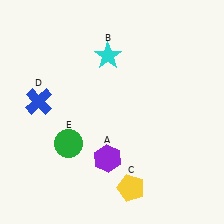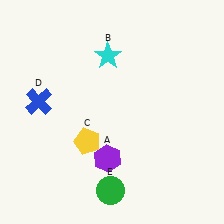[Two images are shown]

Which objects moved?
The objects that moved are: the yellow pentagon (C), the green circle (E).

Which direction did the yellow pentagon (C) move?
The yellow pentagon (C) moved up.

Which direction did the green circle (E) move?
The green circle (E) moved down.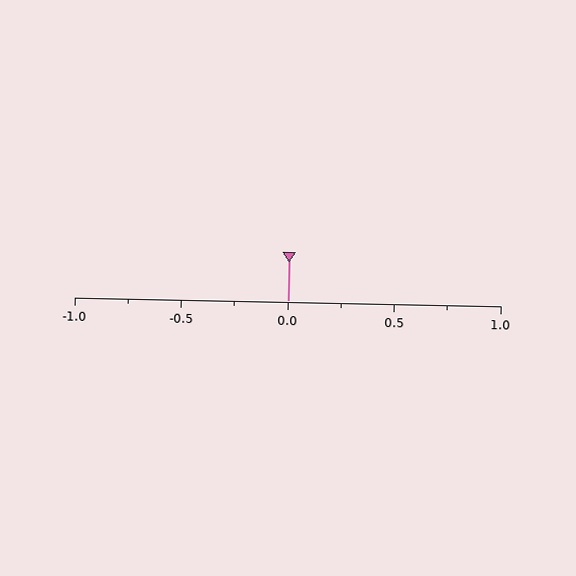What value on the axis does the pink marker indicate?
The marker indicates approximately 0.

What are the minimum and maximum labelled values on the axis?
The axis runs from -1.0 to 1.0.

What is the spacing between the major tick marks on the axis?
The major ticks are spaced 0.5 apart.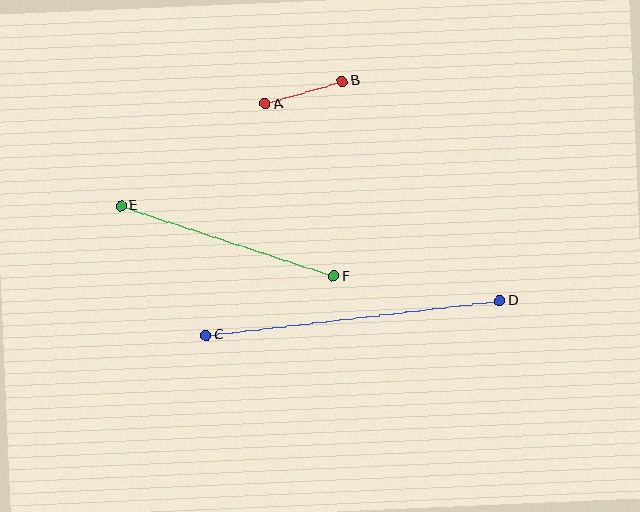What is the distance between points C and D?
The distance is approximately 296 pixels.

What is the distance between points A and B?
The distance is approximately 80 pixels.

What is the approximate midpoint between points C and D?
The midpoint is at approximately (353, 318) pixels.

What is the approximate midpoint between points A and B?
The midpoint is at approximately (304, 92) pixels.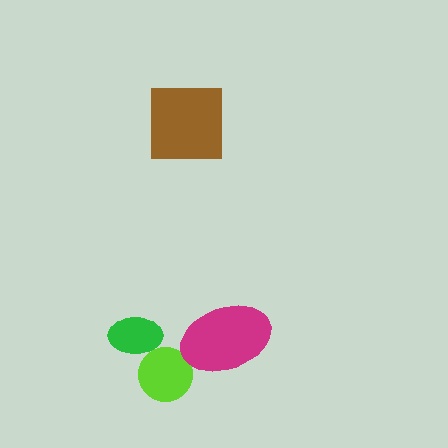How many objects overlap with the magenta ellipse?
0 objects overlap with the magenta ellipse.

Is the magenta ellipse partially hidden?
No, no other shape covers it.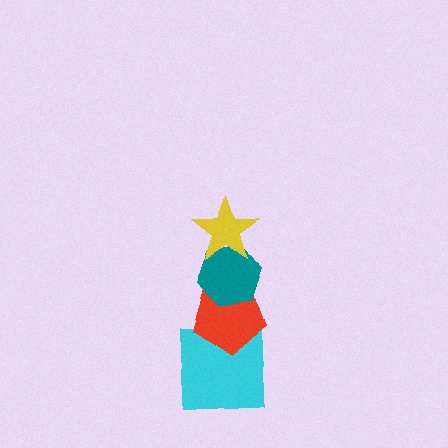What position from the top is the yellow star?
The yellow star is 1st from the top.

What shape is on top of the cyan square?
The red pentagon is on top of the cyan square.